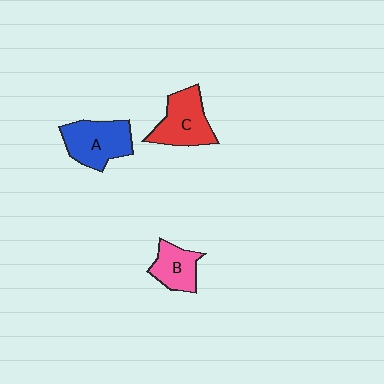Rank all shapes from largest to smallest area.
From largest to smallest: A (blue), C (red), B (pink).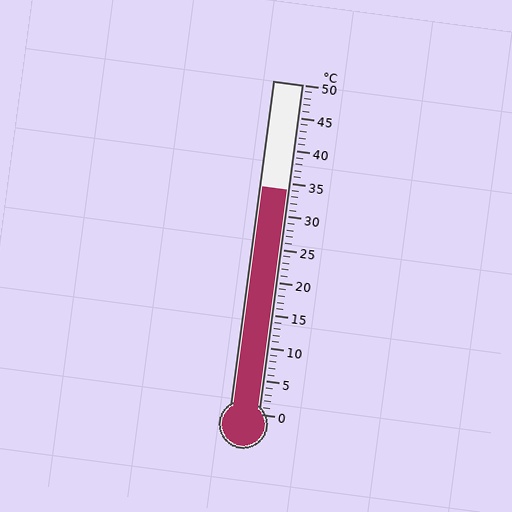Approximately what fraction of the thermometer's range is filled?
The thermometer is filled to approximately 70% of its range.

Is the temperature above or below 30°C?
The temperature is above 30°C.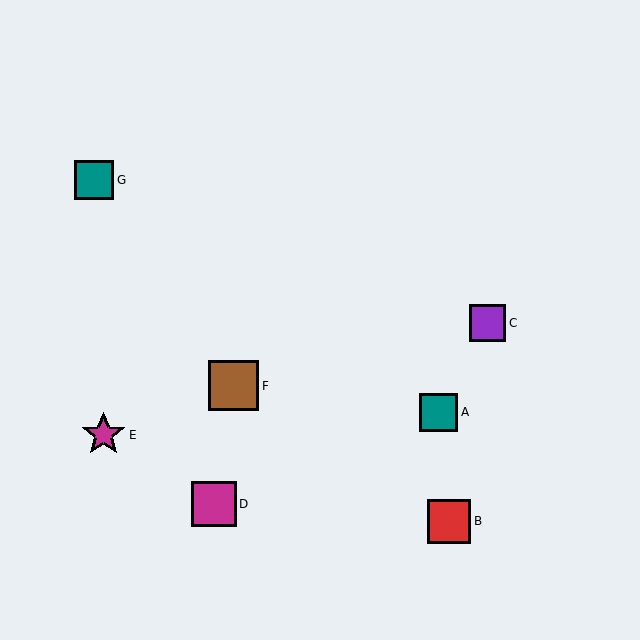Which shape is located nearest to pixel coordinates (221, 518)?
The magenta square (labeled D) at (214, 504) is nearest to that location.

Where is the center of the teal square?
The center of the teal square is at (94, 180).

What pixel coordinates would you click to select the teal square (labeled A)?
Click at (439, 412) to select the teal square A.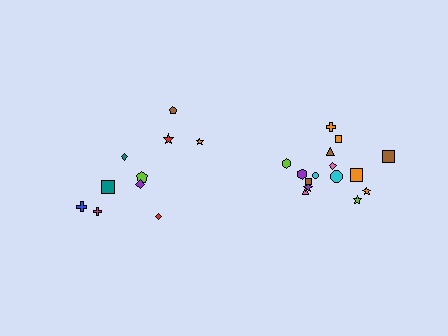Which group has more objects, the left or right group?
The right group.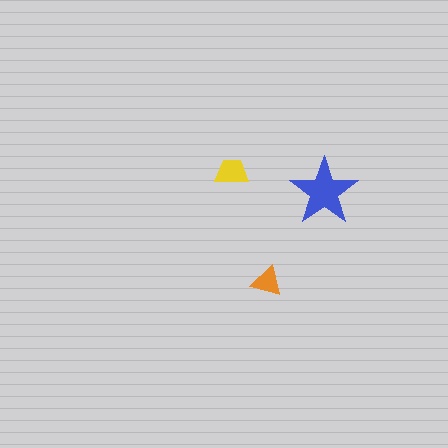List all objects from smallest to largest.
The orange triangle, the yellow trapezoid, the blue star.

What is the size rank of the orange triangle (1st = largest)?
3rd.